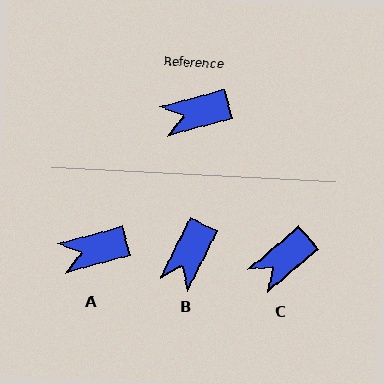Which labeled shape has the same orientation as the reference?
A.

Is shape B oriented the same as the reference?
No, it is off by about 49 degrees.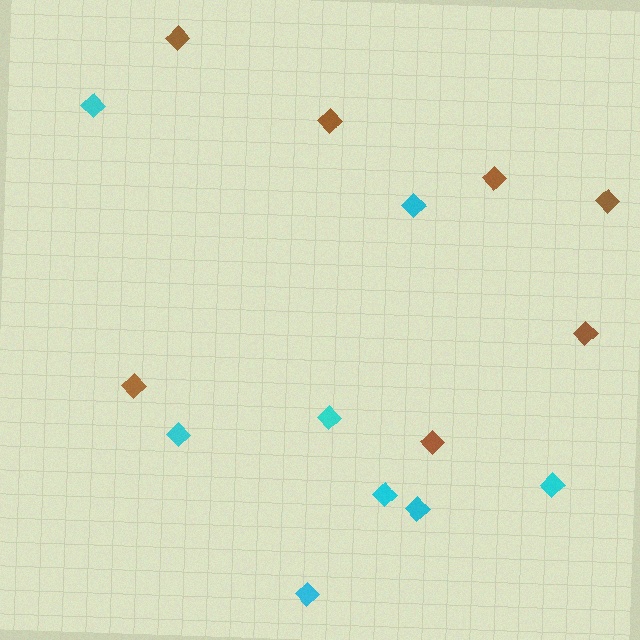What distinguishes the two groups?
There are 2 groups: one group of brown diamonds (7) and one group of cyan diamonds (8).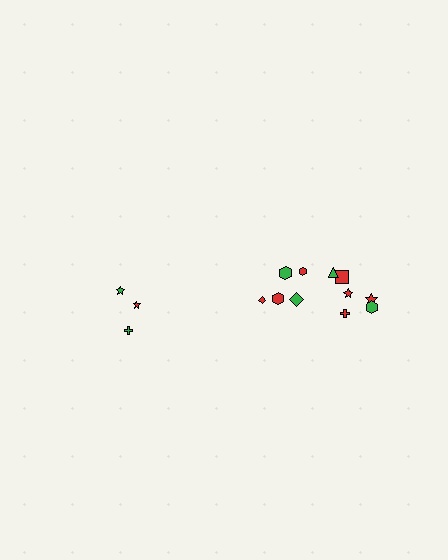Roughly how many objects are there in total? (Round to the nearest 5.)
Roughly 15 objects in total.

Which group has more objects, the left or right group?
The right group.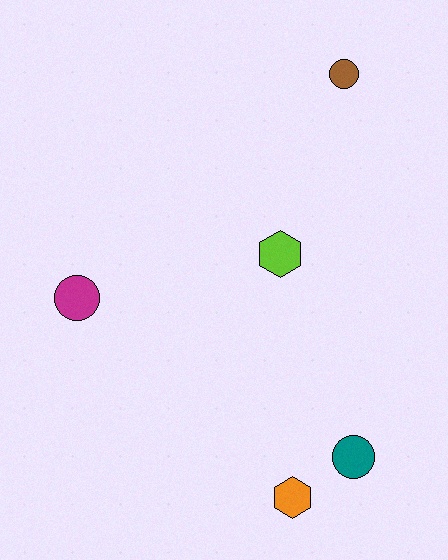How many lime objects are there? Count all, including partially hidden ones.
There is 1 lime object.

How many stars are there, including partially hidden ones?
There are no stars.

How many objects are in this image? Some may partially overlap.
There are 5 objects.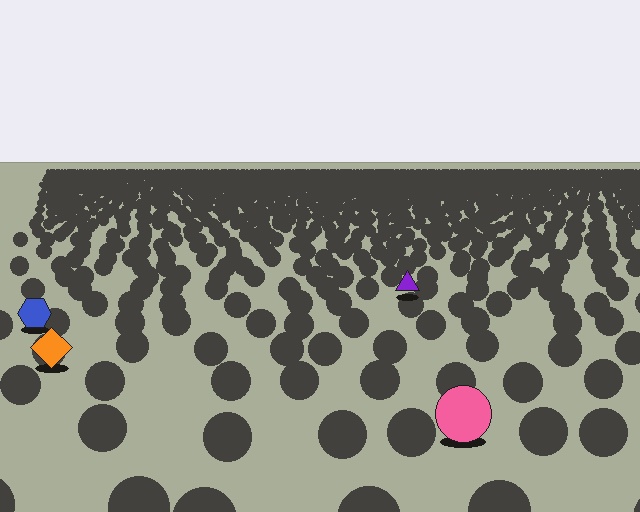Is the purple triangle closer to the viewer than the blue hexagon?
No. The blue hexagon is closer — you can tell from the texture gradient: the ground texture is coarser near it.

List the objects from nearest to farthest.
From nearest to farthest: the pink circle, the orange diamond, the blue hexagon, the purple triangle.